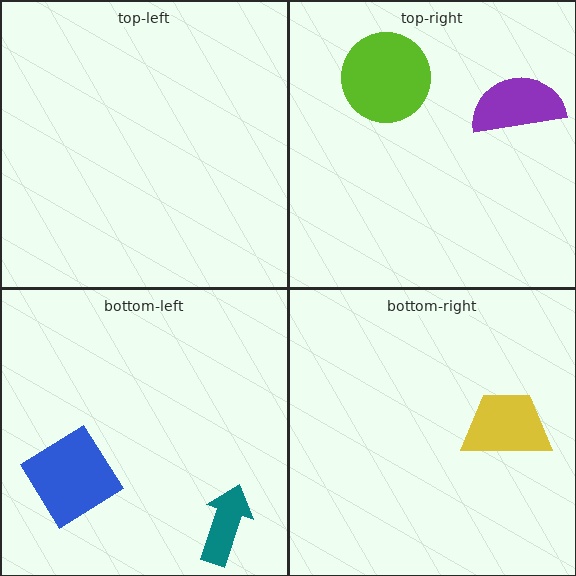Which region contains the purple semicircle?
The top-right region.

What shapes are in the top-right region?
The lime circle, the purple semicircle.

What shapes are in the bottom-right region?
The yellow trapezoid.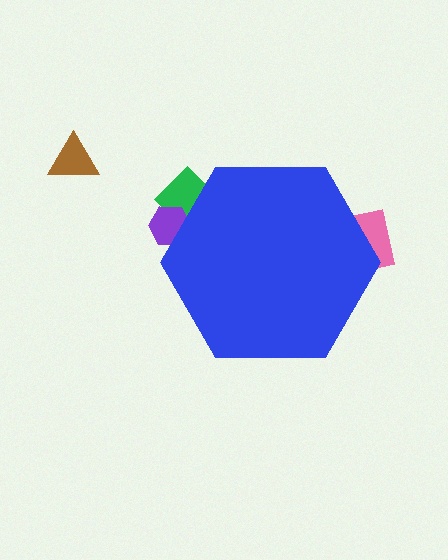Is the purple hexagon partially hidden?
Yes, the purple hexagon is partially hidden behind the blue hexagon.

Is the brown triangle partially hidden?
No, the brown triangle is fully visible.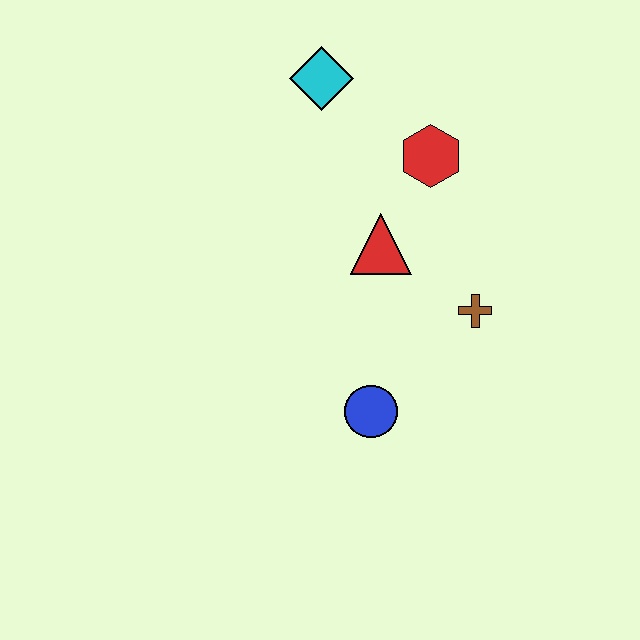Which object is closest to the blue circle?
The brown cross is closest to the blue circle.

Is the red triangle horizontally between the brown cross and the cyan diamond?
Yes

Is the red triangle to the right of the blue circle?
Yes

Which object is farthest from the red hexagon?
The blue circle is farthest from the red hexagon.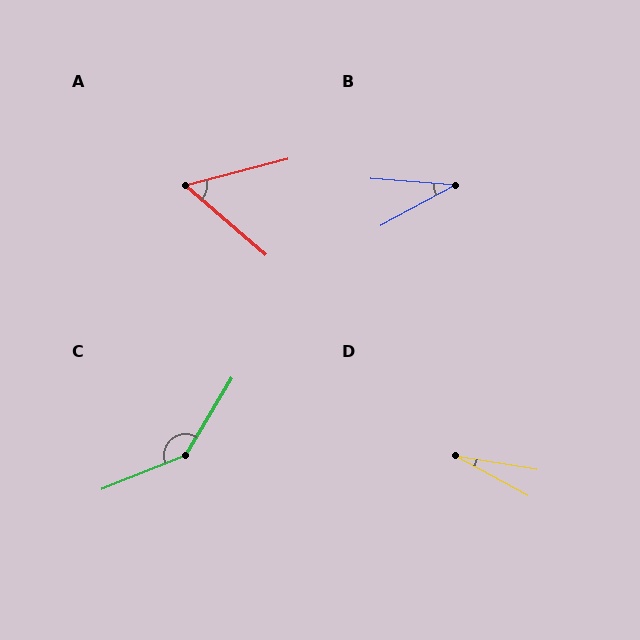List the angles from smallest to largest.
D (19°), B (33°), A (56°), C (143°).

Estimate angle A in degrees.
Approximately 56 degrees.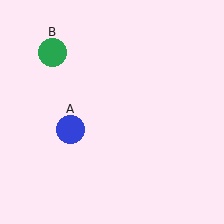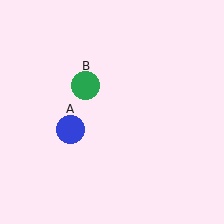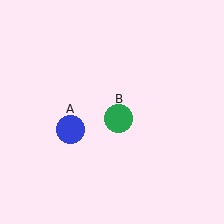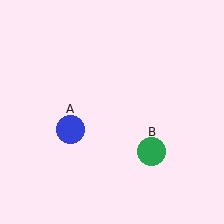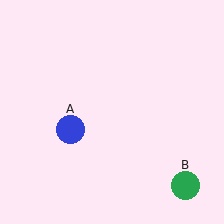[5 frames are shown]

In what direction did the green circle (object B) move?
The green circle (object B) moved down and to the right.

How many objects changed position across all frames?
1 object changed position: green circle (object B).